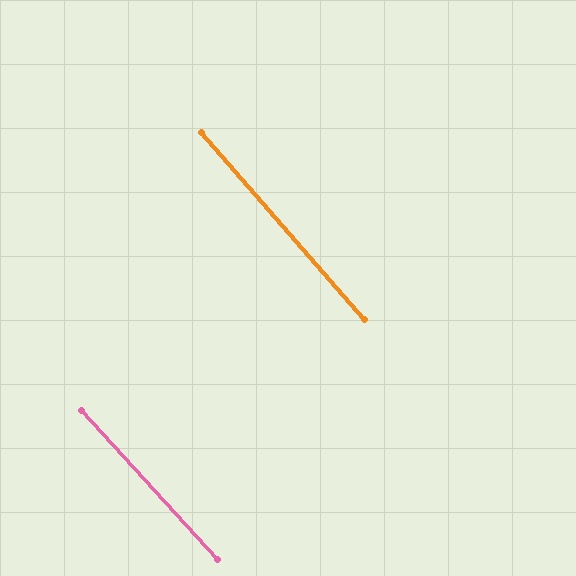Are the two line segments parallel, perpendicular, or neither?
Parallel — their directions differ by only 1.4°.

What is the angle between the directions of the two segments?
Approximately 1 degree.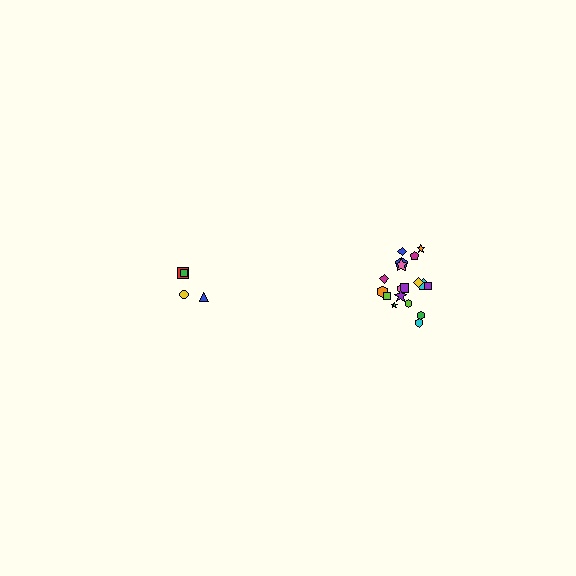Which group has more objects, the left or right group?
The right group.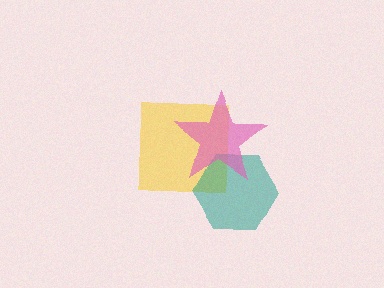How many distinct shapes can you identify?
There are 3 distinct shapes: a yellow square, a teal hexagon, a pink star.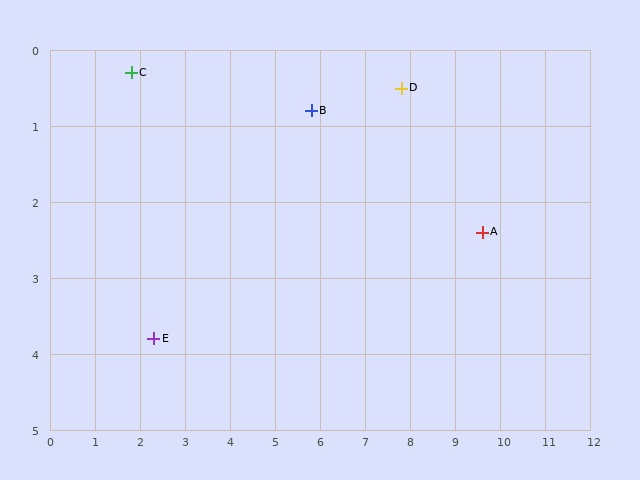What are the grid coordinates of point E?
Point E is at approximately (2.3, 3.8).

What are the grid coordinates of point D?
Point D is at approximately (7.8, 0.5).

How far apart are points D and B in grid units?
Points D and B are about 2.0 grid units apart.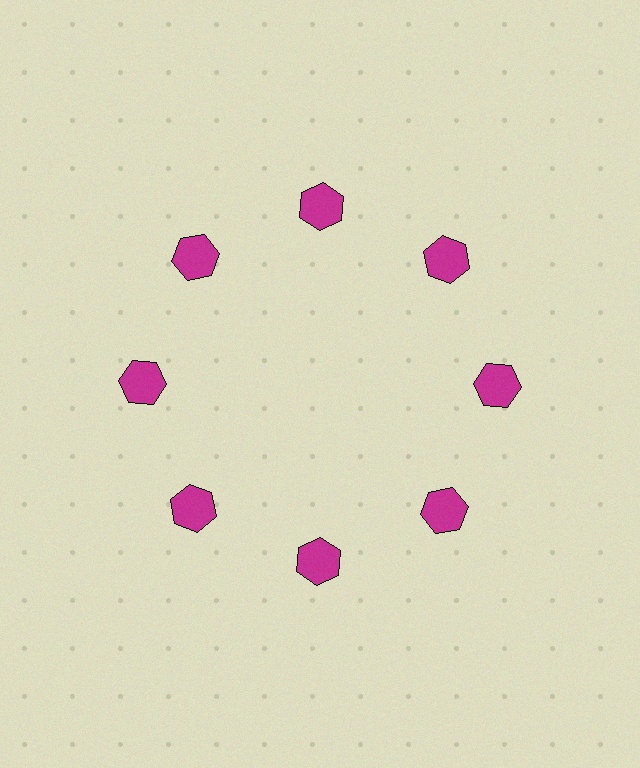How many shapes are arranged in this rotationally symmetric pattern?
There are 8 shapes, arranged in 8 groups of 1.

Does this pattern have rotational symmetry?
Yes, this pattern has 8-fold rotational symmetry. It looks the same after rotating 45 degrees around the center.